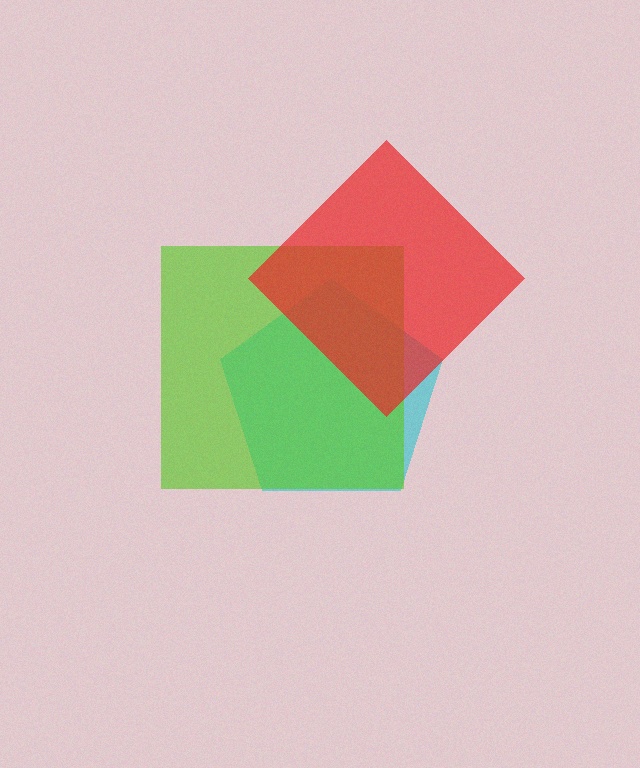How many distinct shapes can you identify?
There are 3 distinct shapes: a cyan pentagon, a lime square, a red diamond.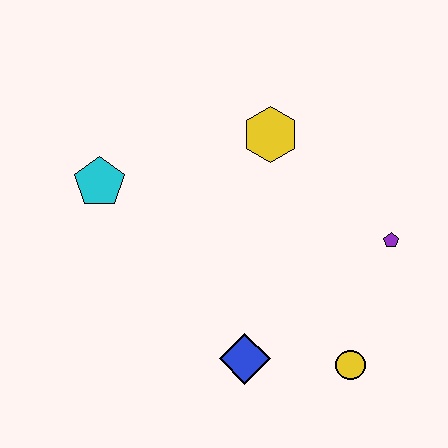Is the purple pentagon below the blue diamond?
No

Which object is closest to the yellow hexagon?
The purple pentagon is closest to the yellow hexagon.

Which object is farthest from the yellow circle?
The cyan pentagon is farthest from the yellow circle.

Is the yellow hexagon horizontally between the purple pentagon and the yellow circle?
No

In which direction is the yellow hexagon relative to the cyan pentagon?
The yellow hexagon is to the right of the cyan pentagon.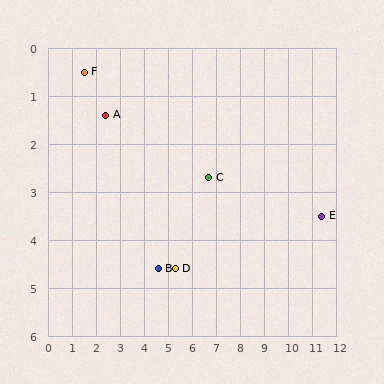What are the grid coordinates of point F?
Point F is at approximately (1.5, 0.5).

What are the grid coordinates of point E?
Point E is at approximately (11.4, 3.5).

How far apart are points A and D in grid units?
Points A and D are about 4.3 grid units apart.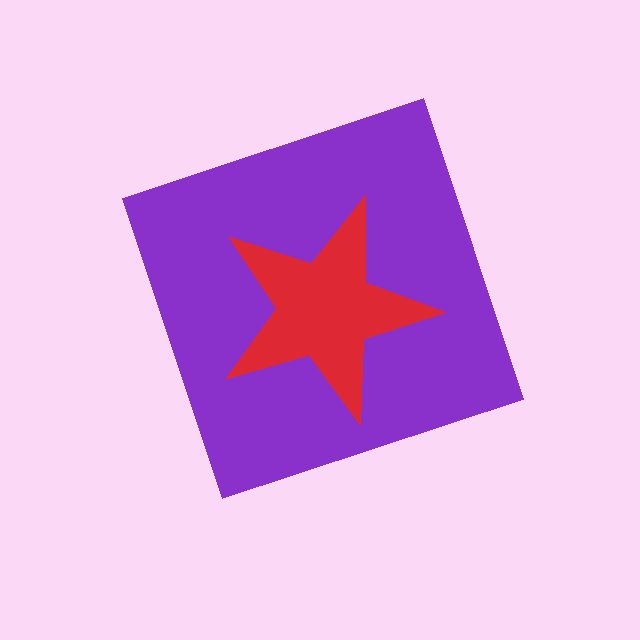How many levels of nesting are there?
2.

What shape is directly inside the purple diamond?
The red star.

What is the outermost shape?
The purple diamond.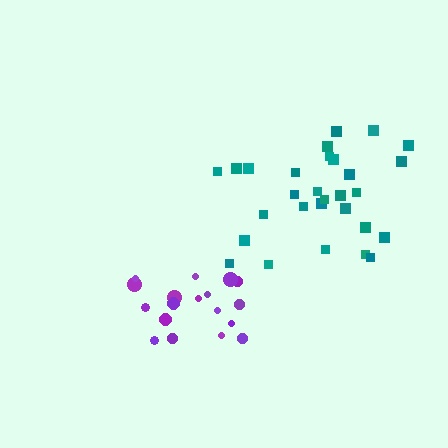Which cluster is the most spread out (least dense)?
Teal.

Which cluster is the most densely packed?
Purple.